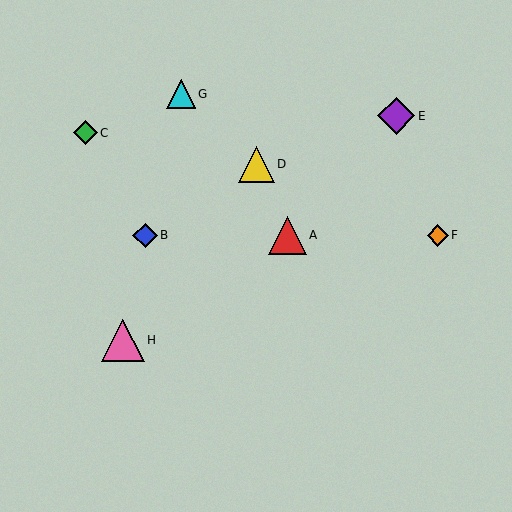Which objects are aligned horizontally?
Objects A, B, F are aligned horizontally.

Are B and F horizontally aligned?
Yes, both are at y≈235.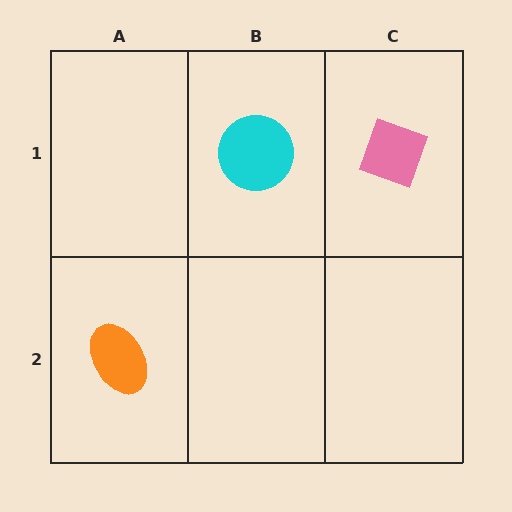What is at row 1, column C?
A pink diamond.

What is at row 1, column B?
A cyan circle.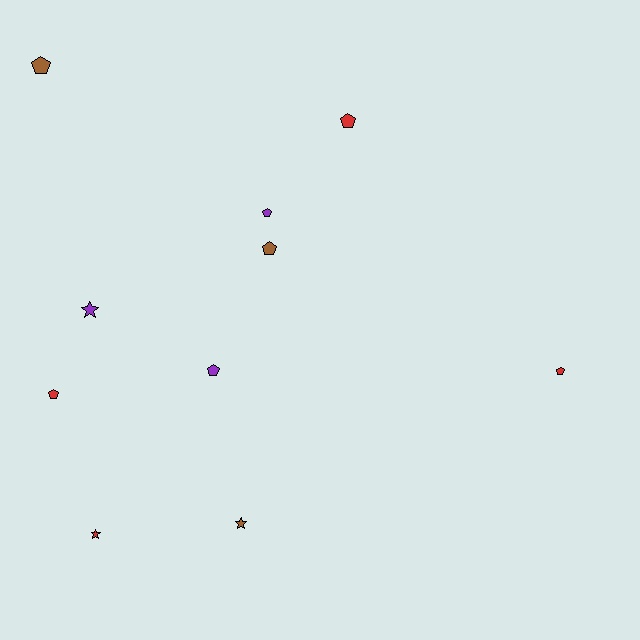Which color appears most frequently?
Red, with 4 objects.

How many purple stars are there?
There is 1 purple star.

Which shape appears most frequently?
Pentagon, with 7 objects.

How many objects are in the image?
There are 10 objects.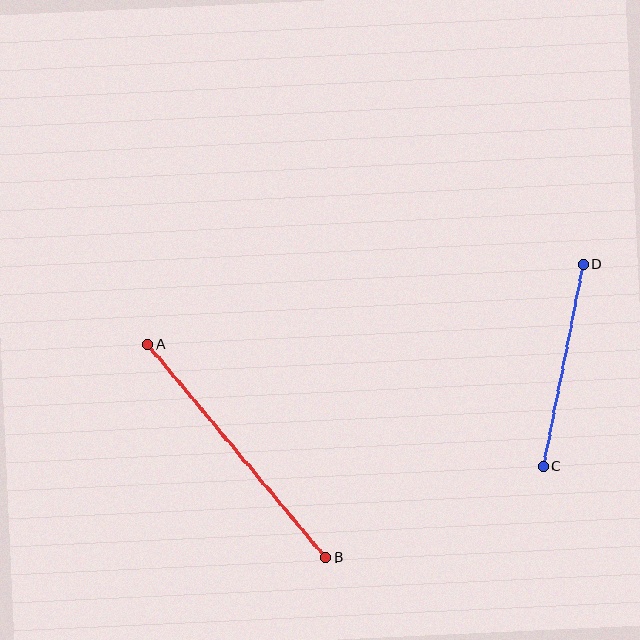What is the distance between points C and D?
The distance is approximately 206 pixels.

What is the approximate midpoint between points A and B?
The midpoint is at approximately (237, 451) pixels.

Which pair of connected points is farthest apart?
Points A and B are farthest apart.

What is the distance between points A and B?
The distance is approximately 278 pixels.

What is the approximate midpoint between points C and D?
The midpoint is at approximately (563, 366) pixels.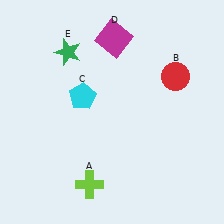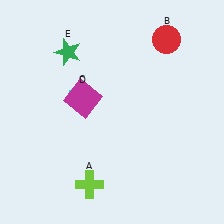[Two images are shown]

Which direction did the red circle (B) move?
The red circle (B) moved up.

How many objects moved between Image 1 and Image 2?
2 objects moved between the two images.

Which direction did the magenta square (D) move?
The magenta square (D) moved down.